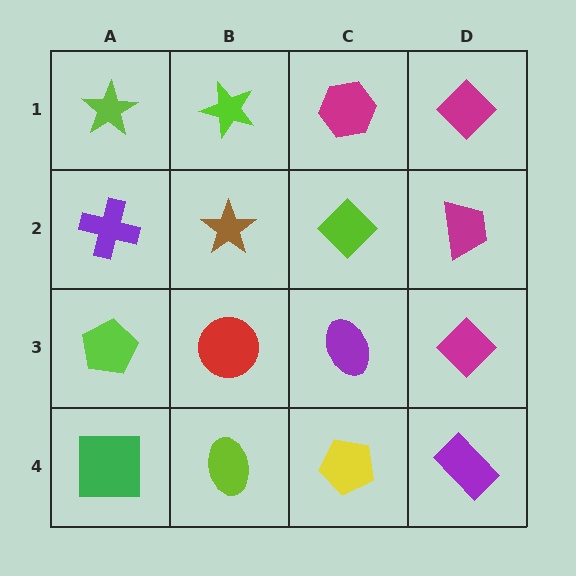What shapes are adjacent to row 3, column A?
A purple cross (row 2, column A), a green square (row 4, column A), a red circle (row 3, column B).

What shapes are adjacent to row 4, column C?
A purple ellipse (row 3, column C), a lime ellipse (row 4, column B), a purple rectangle (row 4, column D).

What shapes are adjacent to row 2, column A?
A lime star (row 1, column A), a lime pentagon (row 3, column A), a brown star (row 2, column B).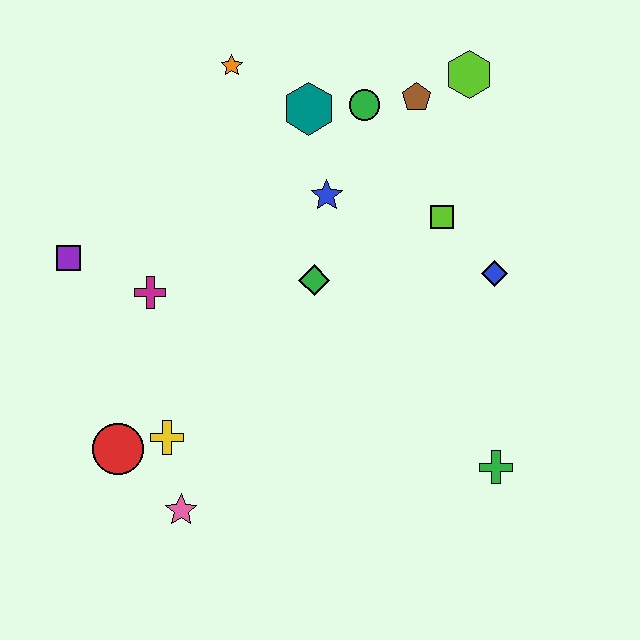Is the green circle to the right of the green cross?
No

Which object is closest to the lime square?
The blue diamond is closest to the lime square.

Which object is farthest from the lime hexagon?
The pink star is farthest from the lime hexagon.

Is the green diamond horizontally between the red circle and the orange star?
No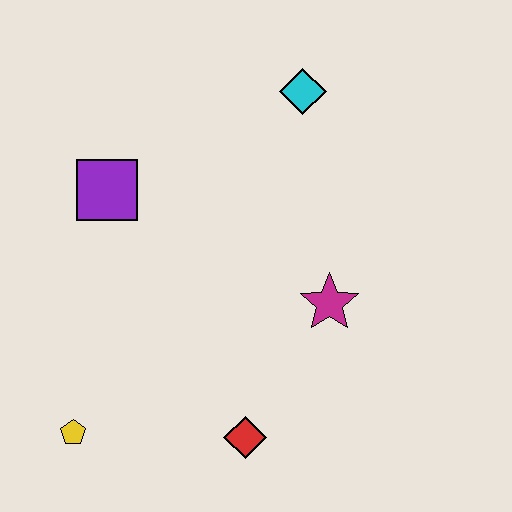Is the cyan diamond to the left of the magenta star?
Yes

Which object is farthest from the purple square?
The red diamond is farthest from the purple square.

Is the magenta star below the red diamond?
No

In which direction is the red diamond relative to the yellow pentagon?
The red diamond is to the right of the yellow pentagon.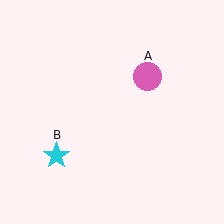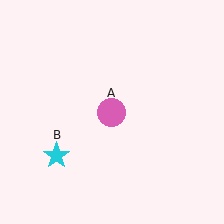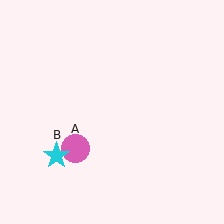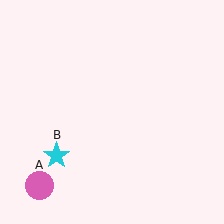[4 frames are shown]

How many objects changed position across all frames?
1 object changed position: pink circle (object A).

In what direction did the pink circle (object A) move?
The pink circle (object A) moved down and to the left.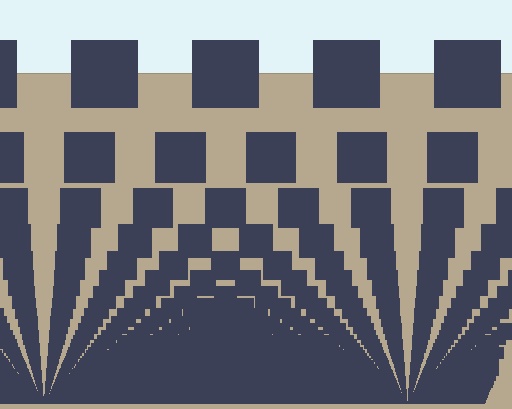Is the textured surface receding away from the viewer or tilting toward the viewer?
The surface appears to tilt toward the viewer. Texture elements get larger and sparser toward the top.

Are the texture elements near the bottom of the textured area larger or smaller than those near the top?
Smaller. The gradient is inverted — elements near the bottom are smaller and denser.